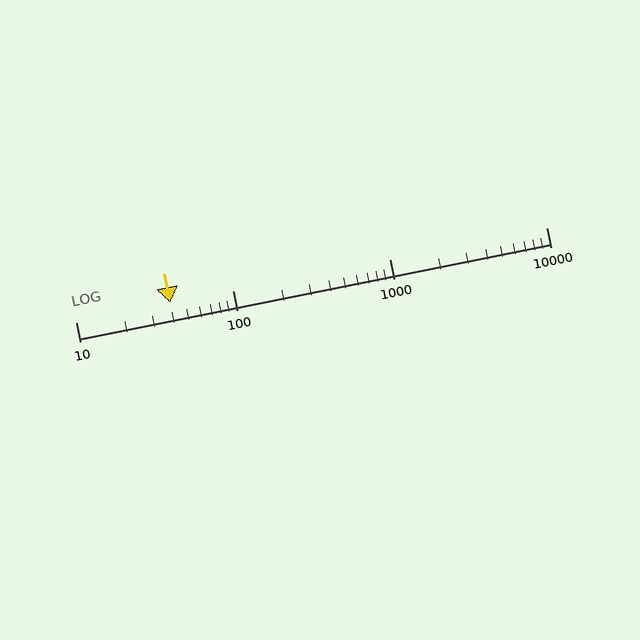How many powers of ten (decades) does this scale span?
The scale spans 3 decades, from 10 to 10000.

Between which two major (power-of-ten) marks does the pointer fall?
The pointer is between 10 and 100.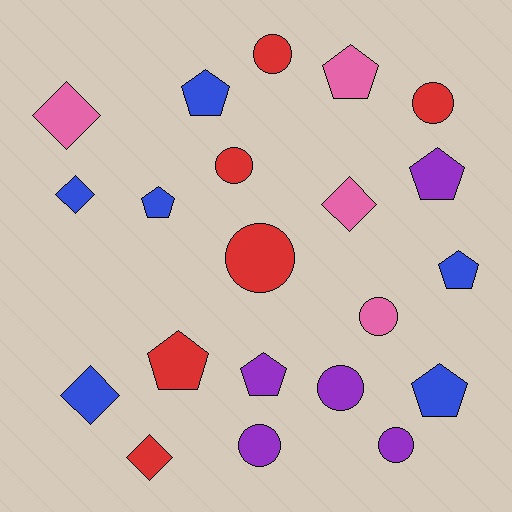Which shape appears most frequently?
Pentagon, with 8 objects.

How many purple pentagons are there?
There are 2 purple pentagons.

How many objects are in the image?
There are 21 objects.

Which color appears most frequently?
Red, with 6 objects.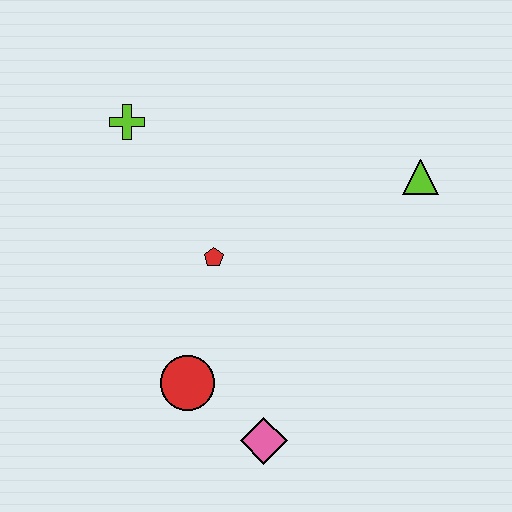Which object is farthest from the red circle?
The lime triangle is farthest from the red circle.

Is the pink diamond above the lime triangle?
No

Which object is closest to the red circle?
The pink diamond is closest to the red circle.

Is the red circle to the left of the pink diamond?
Yes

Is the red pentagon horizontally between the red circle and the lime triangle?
Yes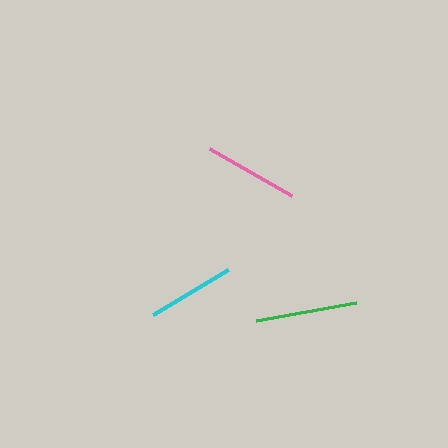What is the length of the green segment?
The green segment is approximately 102 pixels long.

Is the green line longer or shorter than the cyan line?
The green line is longer than the cyan line.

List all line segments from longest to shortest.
From longest to shortest: green, pink, cyan.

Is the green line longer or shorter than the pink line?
The green line is longer than the pink line.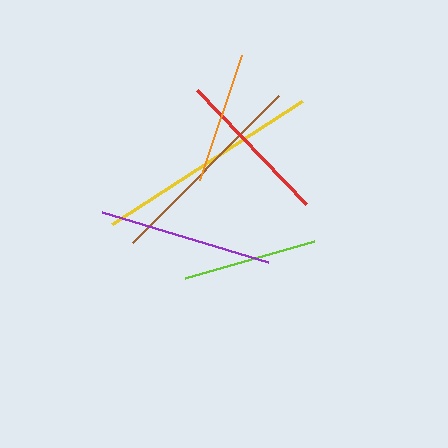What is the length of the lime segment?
The lime segment is approximately 134 pixels long.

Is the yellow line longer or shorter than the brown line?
The yellow line is longer than the brown line.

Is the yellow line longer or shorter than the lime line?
The yellow line is longer than the lime line.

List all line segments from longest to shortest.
From longest to shortest: yellow, brown, purple, red, lime, orange.